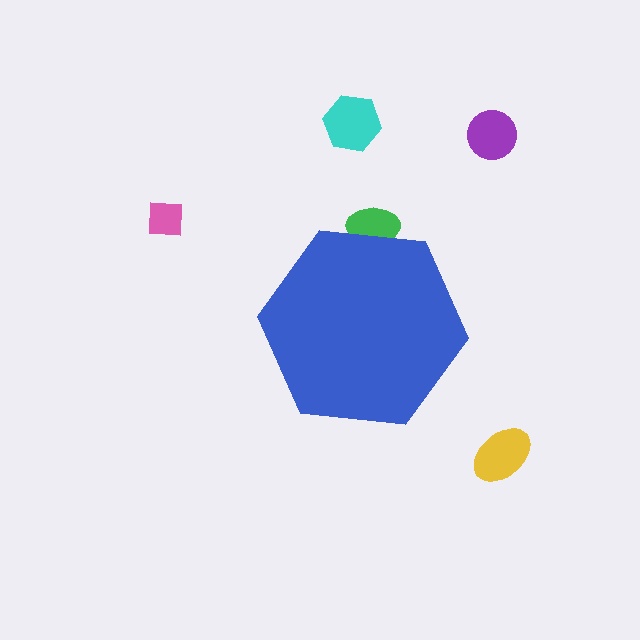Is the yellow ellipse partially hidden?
No, the yellow ellipse is fully visible.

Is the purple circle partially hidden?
No, the purple circle is fully visible.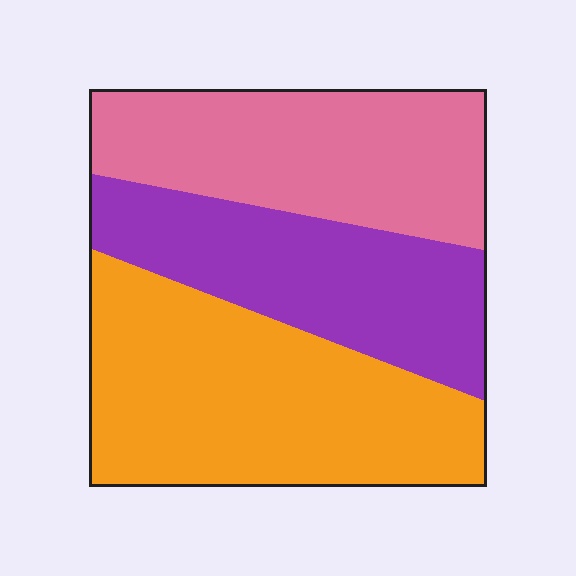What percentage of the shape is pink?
Pink covers 31% of the shape.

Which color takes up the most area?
Orange, at roughly 40%.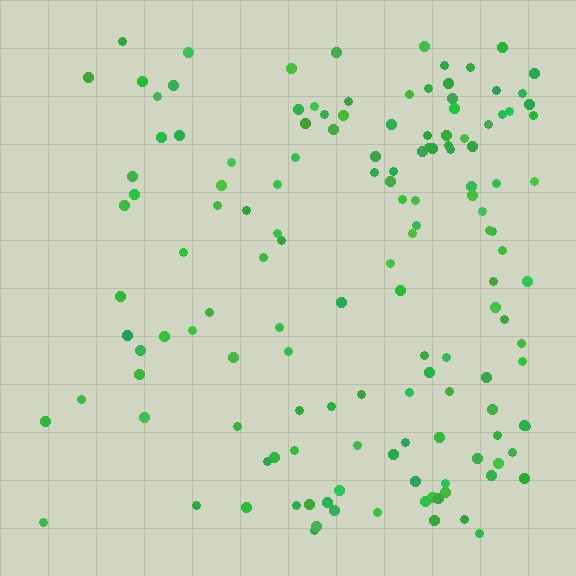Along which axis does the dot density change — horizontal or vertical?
Horizontal.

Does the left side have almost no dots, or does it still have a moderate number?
Still a moderate number, just noticeably fewer than the right.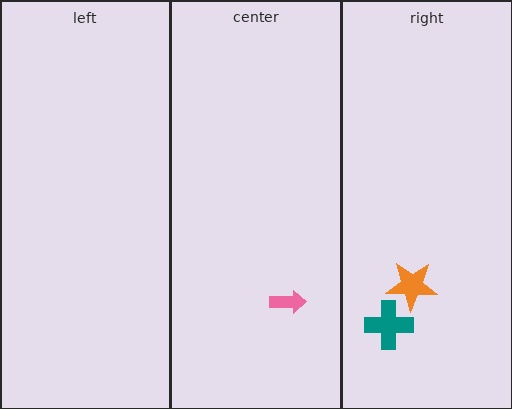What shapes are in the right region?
The teal cross, the orange star.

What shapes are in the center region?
The pink arrow.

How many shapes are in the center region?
1.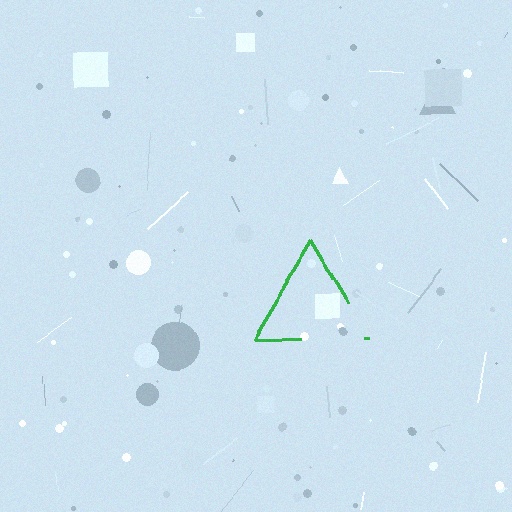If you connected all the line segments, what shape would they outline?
They would outline a triangle.